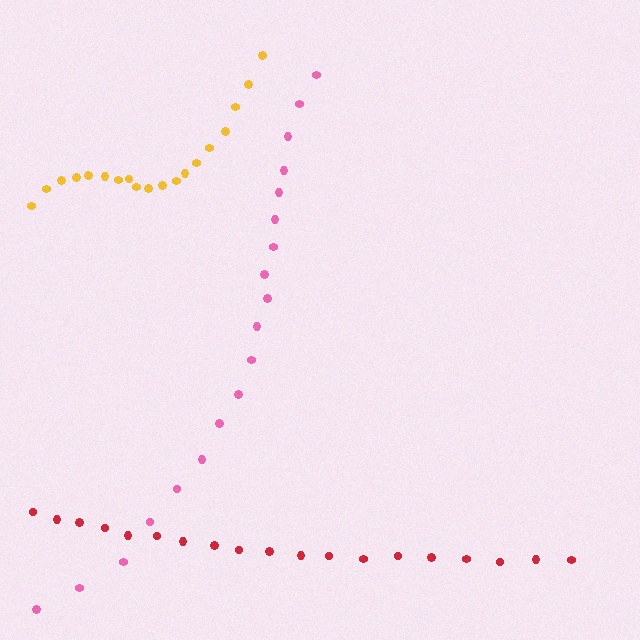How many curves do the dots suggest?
There are 3 distinct paths.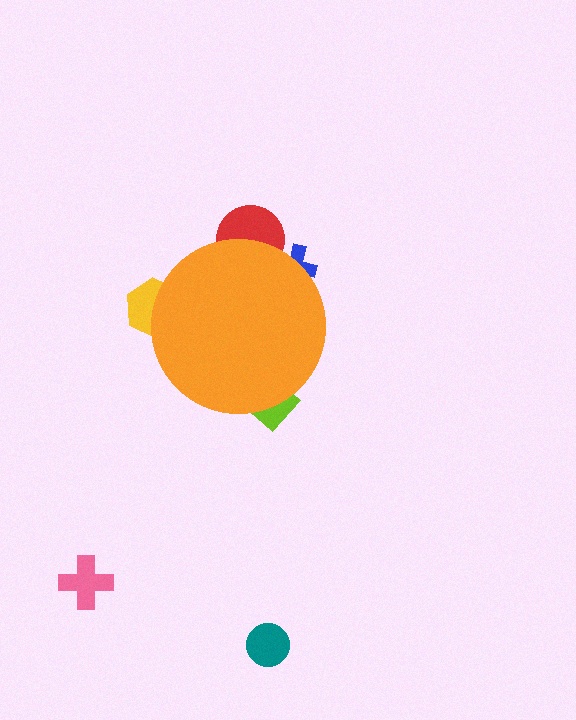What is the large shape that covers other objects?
An orange circle.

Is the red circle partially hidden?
Yes, the red circle is partially hidden behind the orange circle.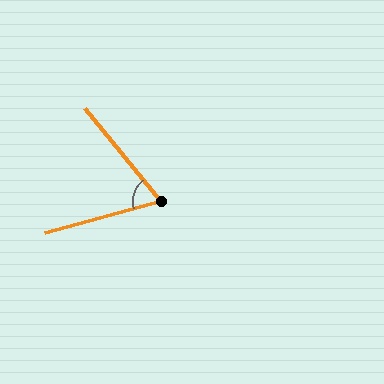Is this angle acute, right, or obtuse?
It is acute.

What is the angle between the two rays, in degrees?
Approximately 66 degrees.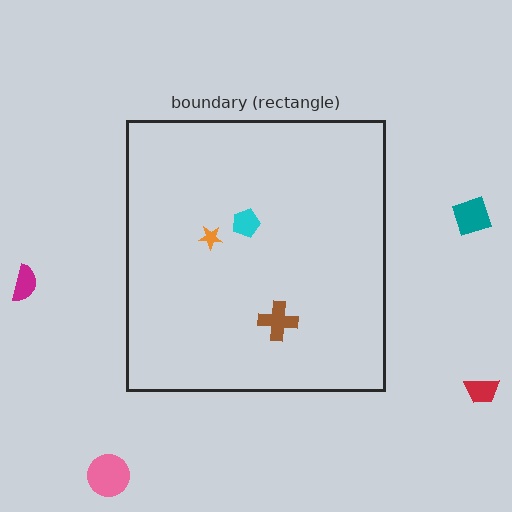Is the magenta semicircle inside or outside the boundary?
Outside.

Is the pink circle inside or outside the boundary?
Outside.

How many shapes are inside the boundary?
3 inside, 4 outside.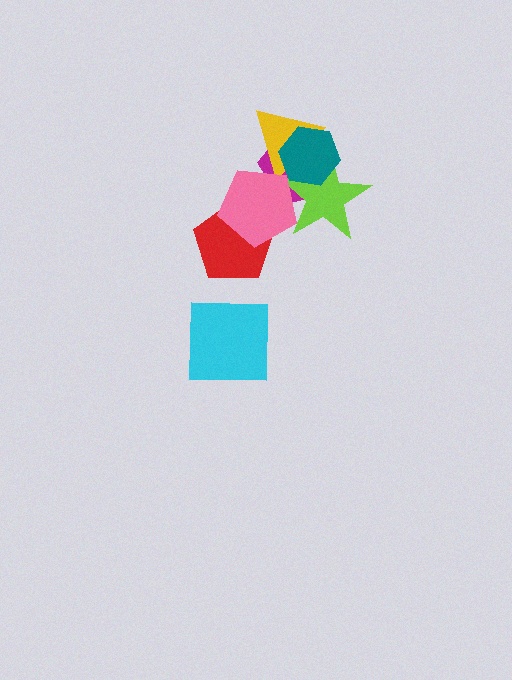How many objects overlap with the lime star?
4 objects overlap with the lime star.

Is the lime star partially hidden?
Yes, it is partially covered by another shape.